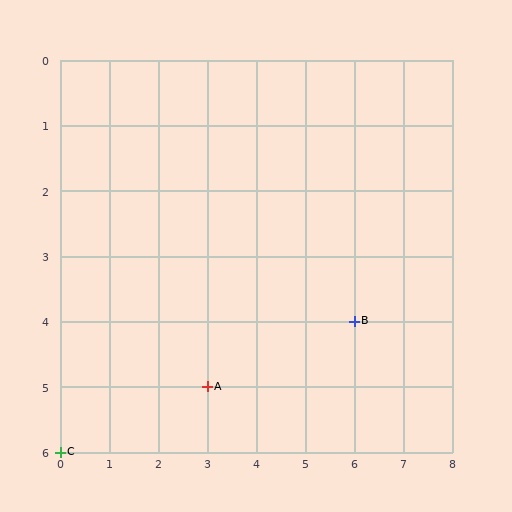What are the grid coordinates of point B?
Point B is at grid coordinates (6, 4).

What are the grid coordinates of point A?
Point A is at grid coordinates (3, 5).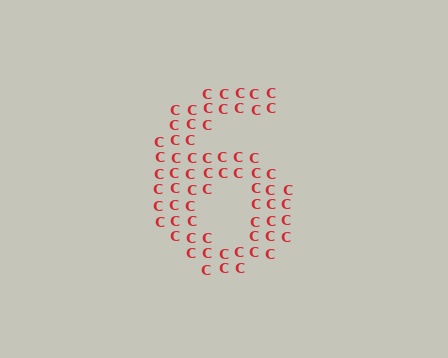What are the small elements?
The small elements are letter C's.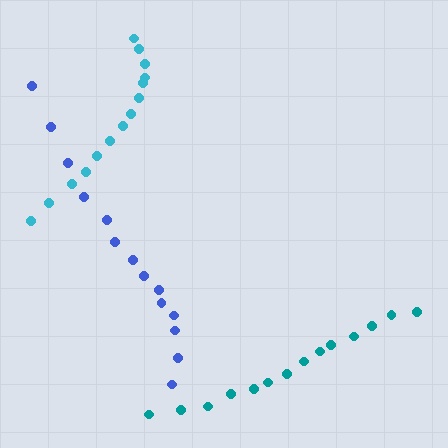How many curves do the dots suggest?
There are 3 distinct paths.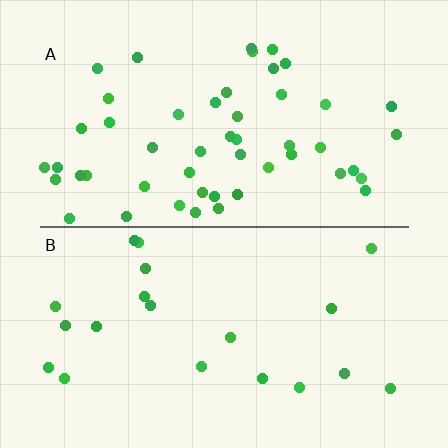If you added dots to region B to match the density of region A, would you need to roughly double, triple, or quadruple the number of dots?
Approximately double.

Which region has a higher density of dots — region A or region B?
A (the top).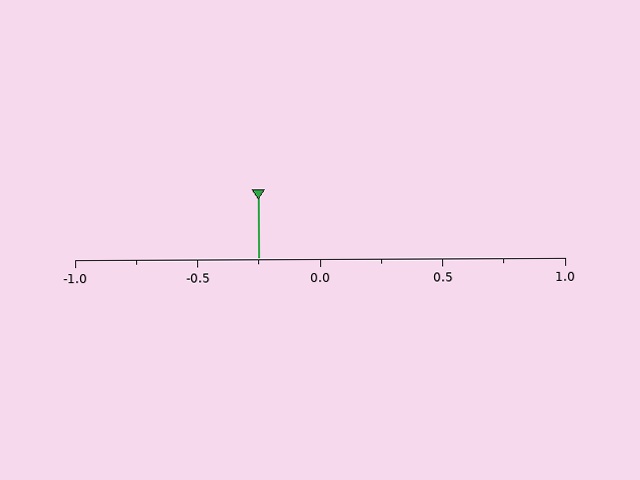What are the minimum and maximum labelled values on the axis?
The axis runs from -1.0 to 1.0.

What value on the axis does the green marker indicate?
The marker indicates approximately -0.25.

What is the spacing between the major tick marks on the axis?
The major ticks are spaced 0.5 apart.